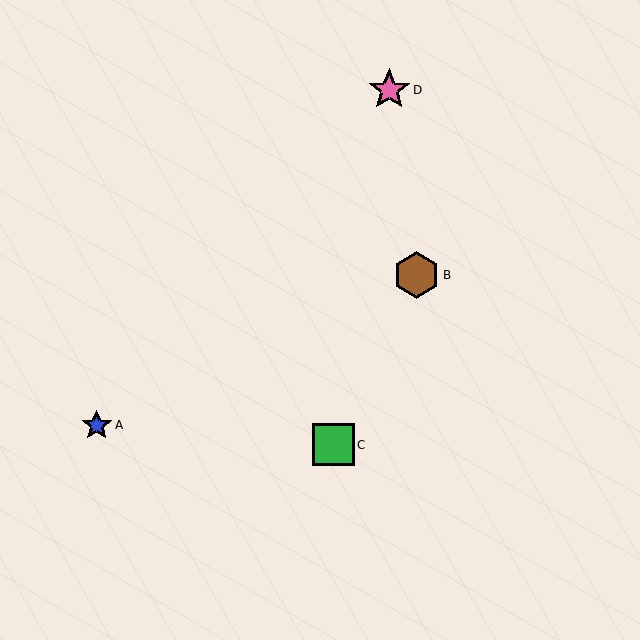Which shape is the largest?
The brown hexagon (labeled B) is the largest.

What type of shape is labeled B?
Shape B is a brown hexagon.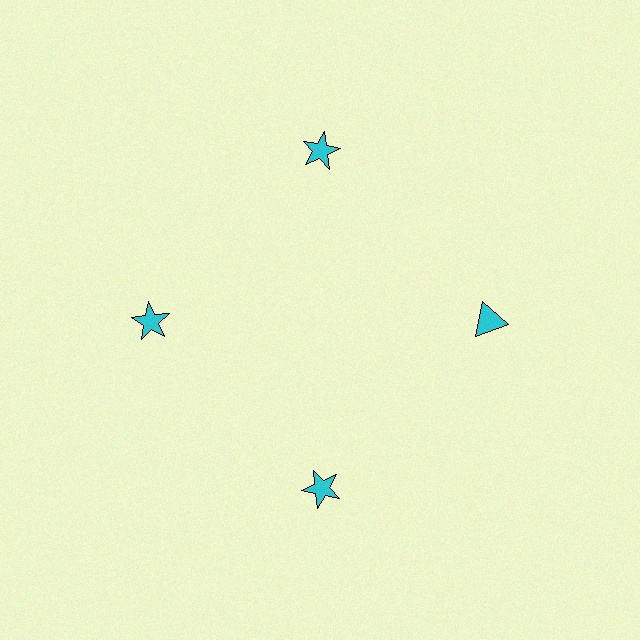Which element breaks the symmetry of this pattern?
The cyan triangle at roughly the 3 o'clock position breaks the symmetry. All other shapes are cyan stars.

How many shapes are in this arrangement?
There are 4 shapes arranged in a ring pattern.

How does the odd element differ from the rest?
It has a different shape: triangle instead of star.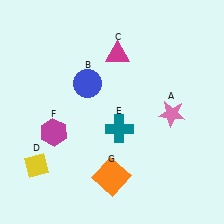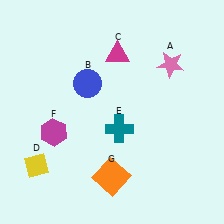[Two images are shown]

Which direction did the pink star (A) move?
The pink star (A) moved up.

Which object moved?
The pink star (A) moved up.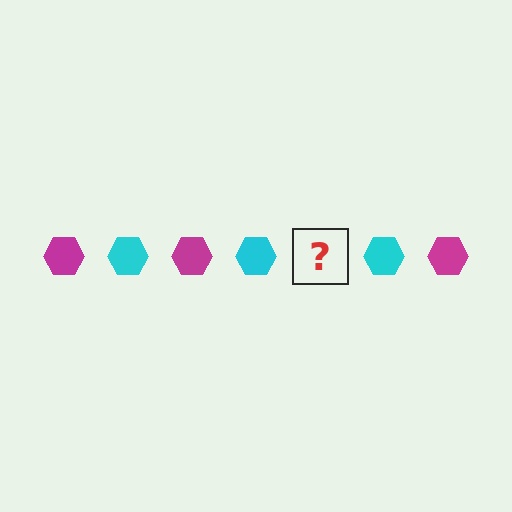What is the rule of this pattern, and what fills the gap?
The rule is that the pattern cycles through magenta, cyan hexagons. The gap should be filled with a magenta hexagon.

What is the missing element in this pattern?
The missing element is a magenta hexagon.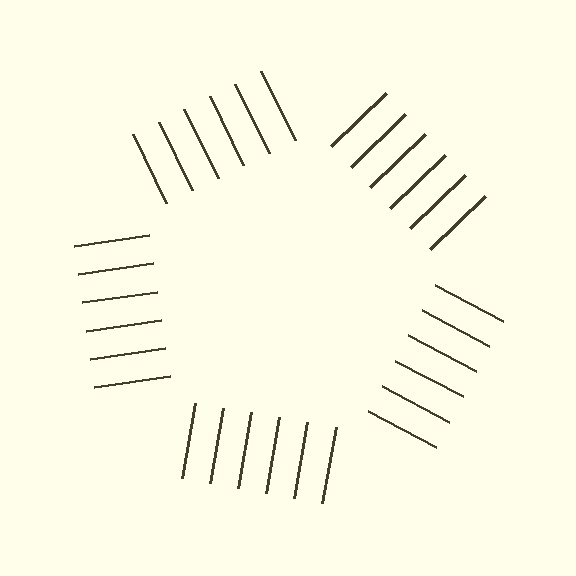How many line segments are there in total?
30 — 6 along each of the 5 edges.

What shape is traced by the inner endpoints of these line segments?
An illusory pentagon — the line segments terminate on its edges but no continuous stroke is drawn.